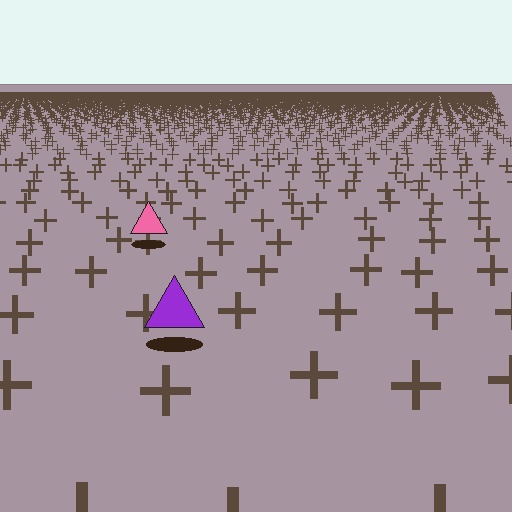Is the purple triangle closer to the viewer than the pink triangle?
Yes. The purple triangle is closer — you can tell from the texture gradient: the ground texture is coarser near it.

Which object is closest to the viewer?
The purple triangle is closest. The texture marks near it are larger and more spread out.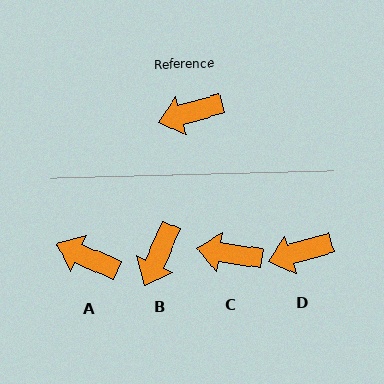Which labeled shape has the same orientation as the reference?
D.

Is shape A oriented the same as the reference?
No, it is off by about 41 degrees.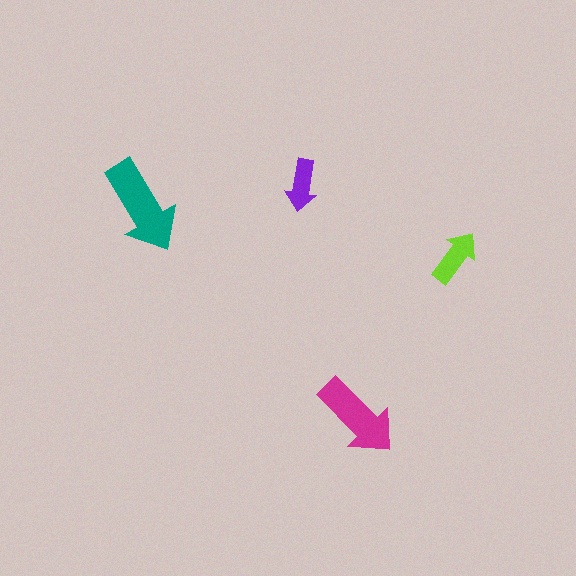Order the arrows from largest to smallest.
the teal one, the magenta one, the lime one, the purple one.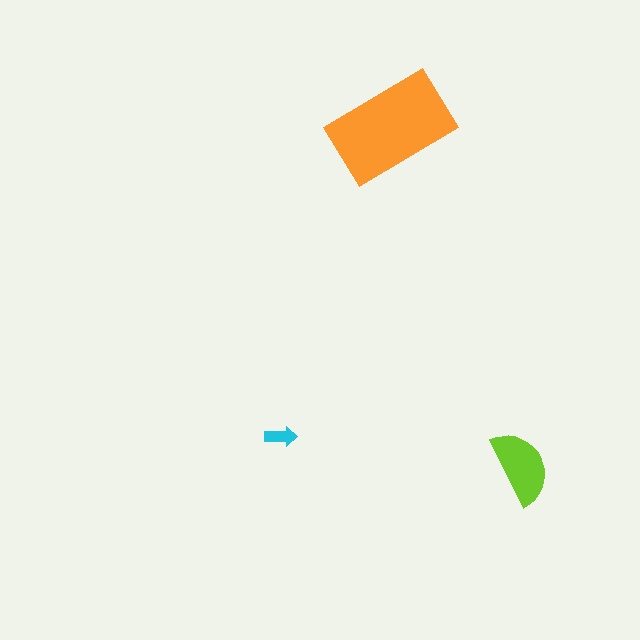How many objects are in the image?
There are 3 objects in the image.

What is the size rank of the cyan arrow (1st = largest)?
3rd.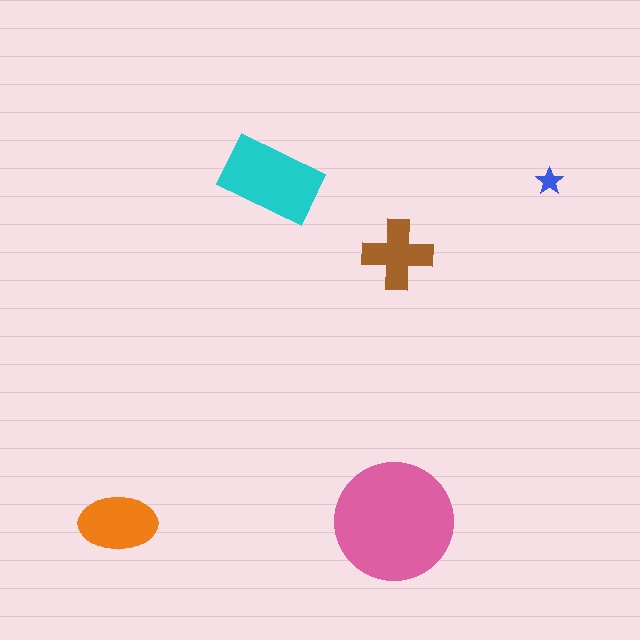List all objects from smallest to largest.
The blue star, the brown cross, the orange ellipse, the cyan rectangle, the pink circle.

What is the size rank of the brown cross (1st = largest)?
4th.